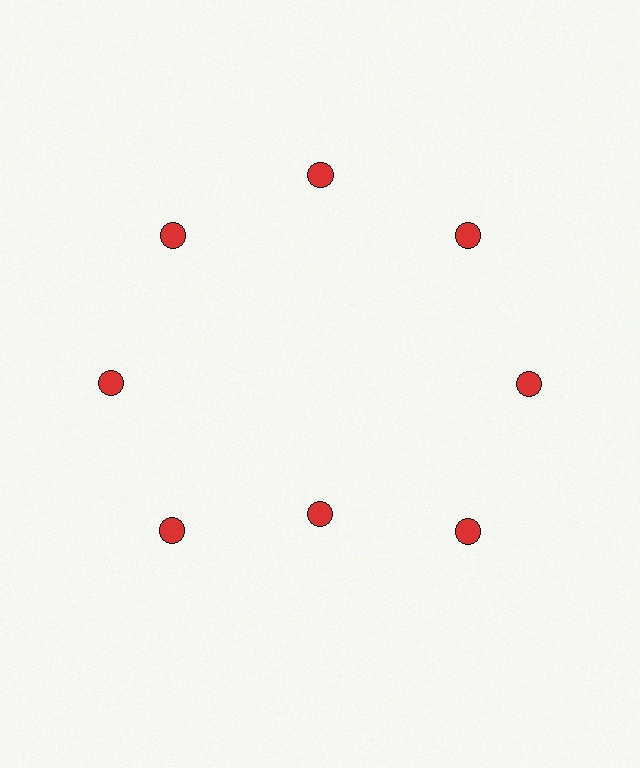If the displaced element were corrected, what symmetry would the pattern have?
It would have 8-fold rotational symmetry — the pattern would map onto itself every 45 degrees.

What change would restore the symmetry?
The symmetry would be restored by moving it outward, back onto the ring so that all 8 circles sit at equal angles and equal distance from the center.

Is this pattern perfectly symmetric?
No. The 8 red circles are arranged in a ring, but one element near the 6 o'clock position is pulled inward toward the center, breaking the 8-fold rotational symmetry.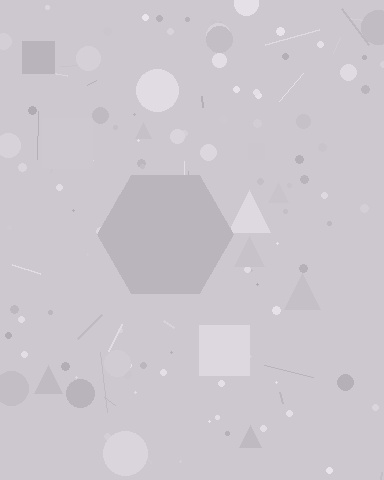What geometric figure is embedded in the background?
A hexagon is embedded in the background.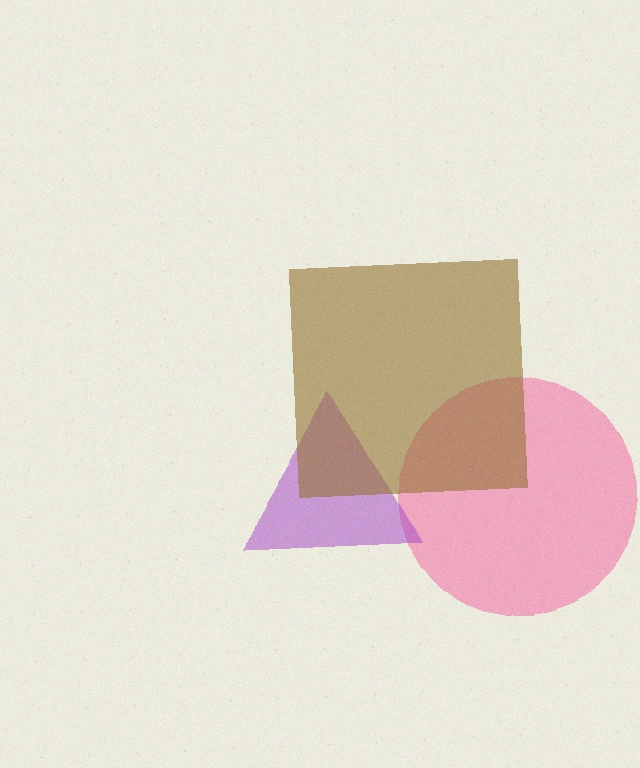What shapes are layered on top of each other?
The layered shapes are: a pink circle, a purple triangle, a brown square.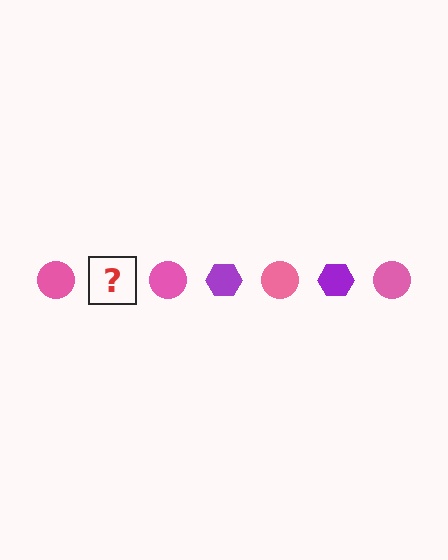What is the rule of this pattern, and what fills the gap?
The rule is that the pattern alternates between pink circle and purple hexagon. The gap should be filled with a purple hexagon.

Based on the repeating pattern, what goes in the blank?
The blank should be a purple hexagon.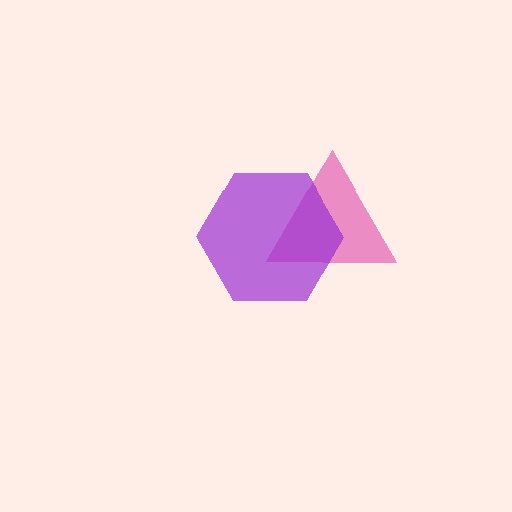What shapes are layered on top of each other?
The layered shapes are: a pink triangle, a purple hexagon.